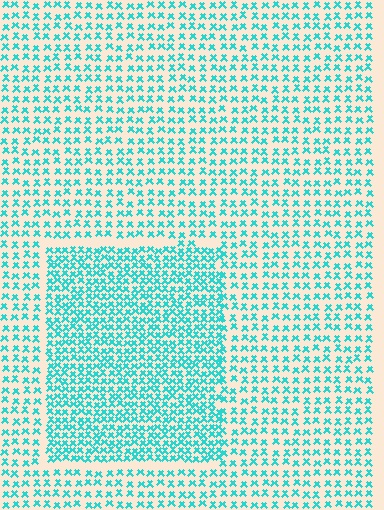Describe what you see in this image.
The image contains small cyan elements arranged at two different densities. A rectangle-shaped region is visible where the elements are more densely packed than the surrounding area.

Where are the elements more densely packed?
The elements are more densely packed inside the rectangle boundary.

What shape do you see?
I see a rectangle.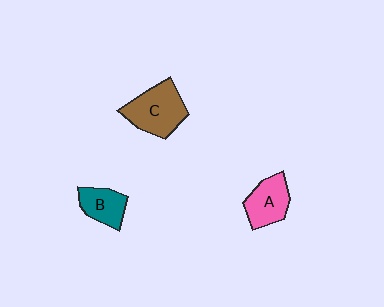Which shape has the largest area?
Shape C (brown).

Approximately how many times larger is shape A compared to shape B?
Approximately 1.2 times.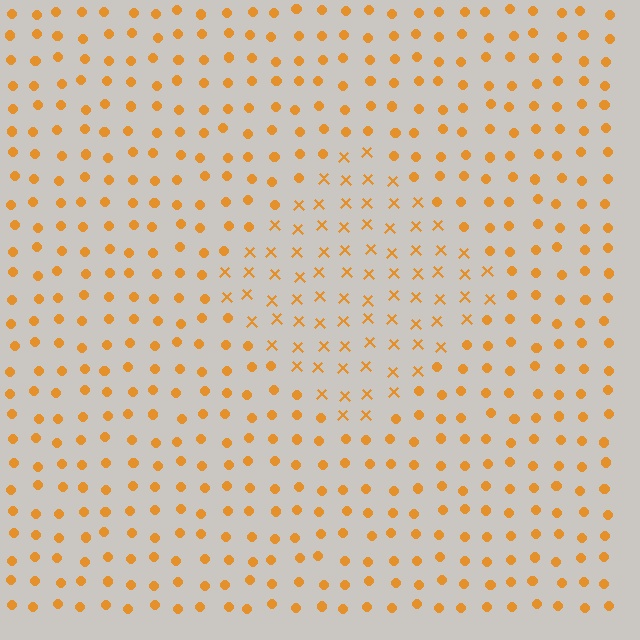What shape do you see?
I see a diamond.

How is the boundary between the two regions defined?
The boundary is defined by a change in element shape: X marks inside vs. circles outside. All elements share the same color and spacing.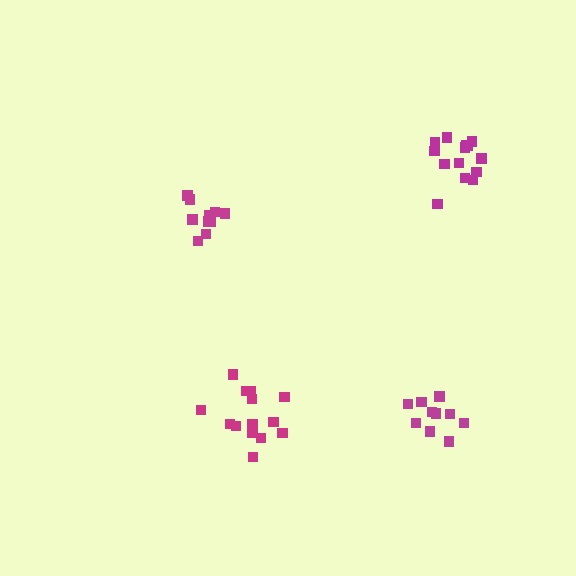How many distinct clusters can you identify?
There are 4 distinct clusters.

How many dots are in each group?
Group 1: 10 dots, Group 2: 14 dots, Group 3: 14 dots, Group 4: 10 dots (48 total).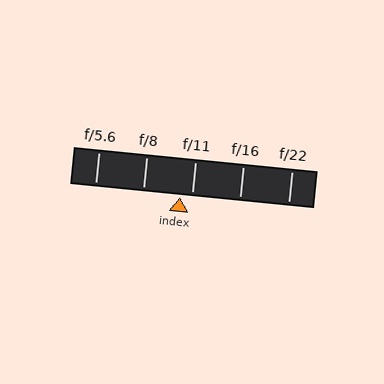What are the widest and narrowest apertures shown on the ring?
The widest aperture shown is f/5.6 and the narrowest is f/22.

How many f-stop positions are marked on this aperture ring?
There are 5 f-stop positions marked.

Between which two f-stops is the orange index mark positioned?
The index mark is between f/8 and f/11.